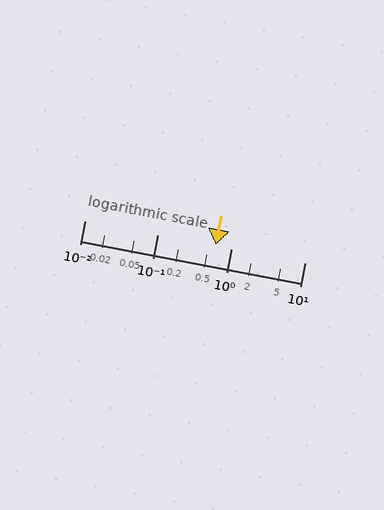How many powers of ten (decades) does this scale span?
The scale spans 3 decades, from 0.01 to 10.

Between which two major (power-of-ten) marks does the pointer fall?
The pointer is between 0.1 and 1.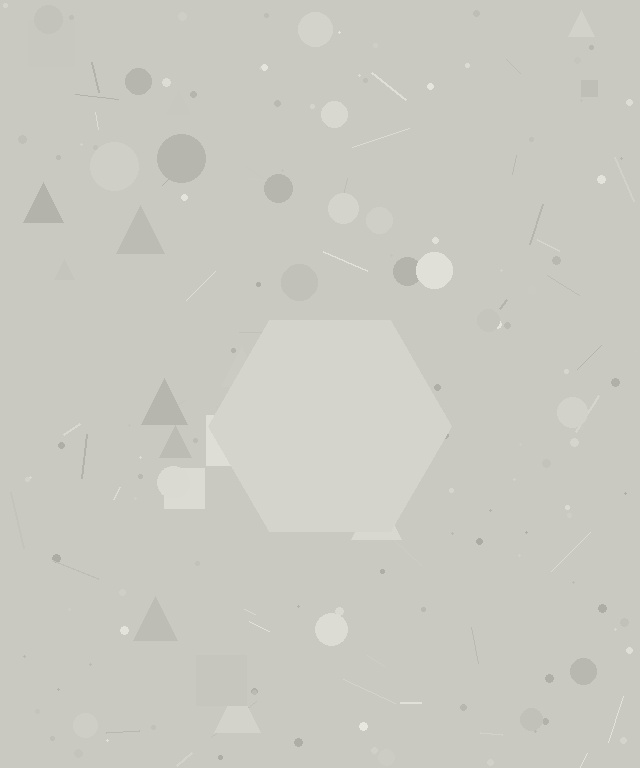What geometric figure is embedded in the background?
A hexagon is embedded in the background.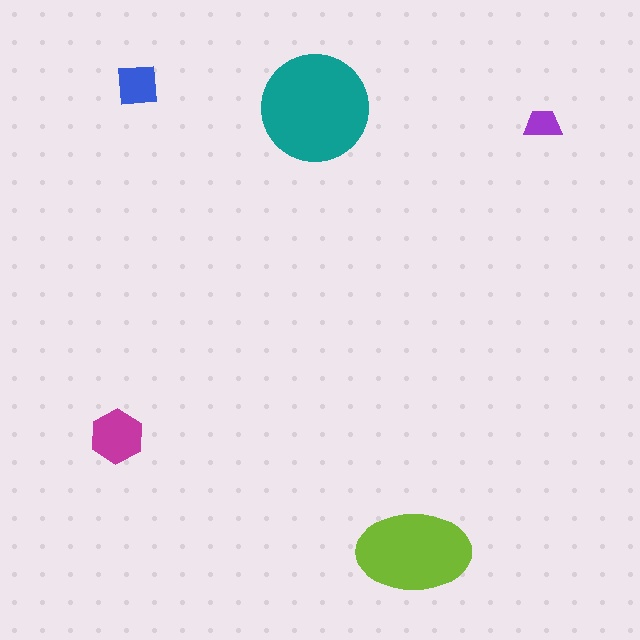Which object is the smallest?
The purple trapezoid.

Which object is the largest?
The teal circle.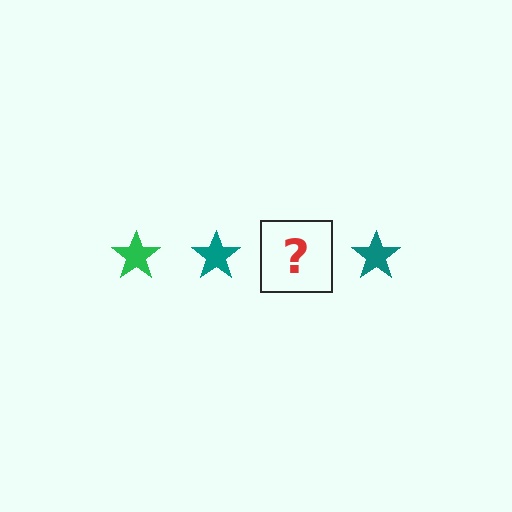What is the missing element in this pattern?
The missing element is a green star.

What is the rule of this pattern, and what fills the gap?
The rule is that the pattern cycles through green, teal stars. The gap should be filled with a green star.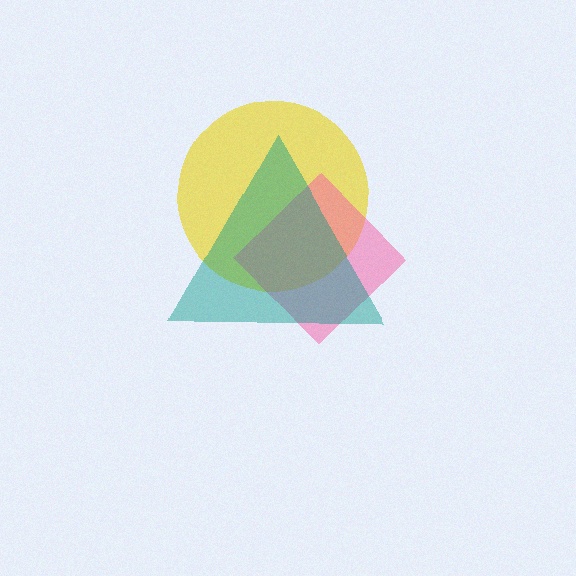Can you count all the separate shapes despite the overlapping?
Yes, there are 3 separate shapes.